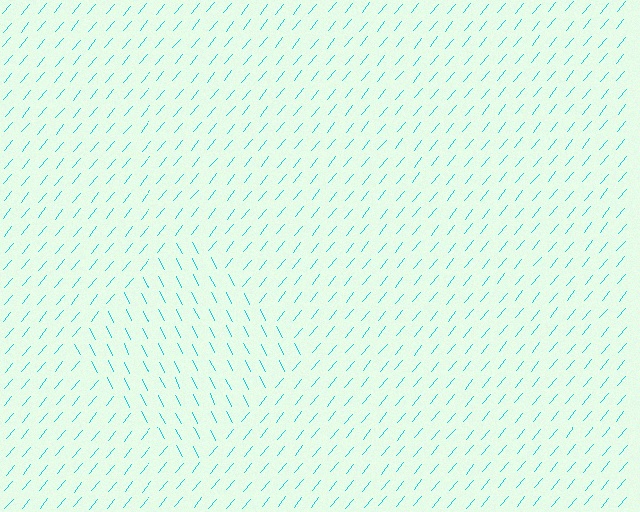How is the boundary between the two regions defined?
The boundary is defined purely by a change in line orientation (approximately 66 degrees difference). All lines are the same color and thickness.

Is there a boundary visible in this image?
Yes, there is a texture boundary formed by a change in line orientation.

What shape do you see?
I see a diamond.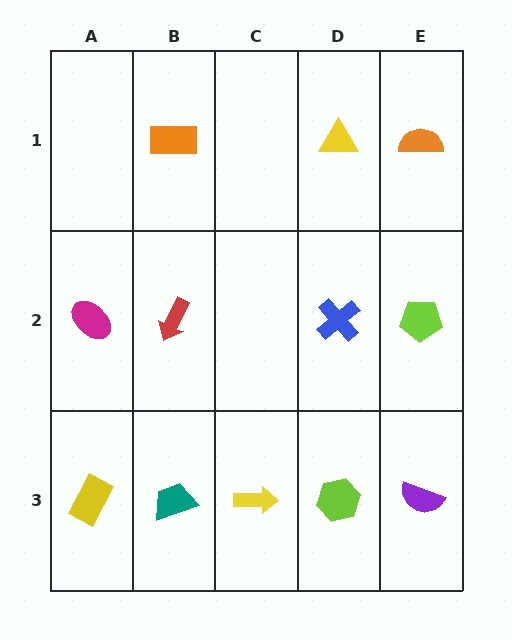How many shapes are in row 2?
4 shapes.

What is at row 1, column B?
An orange rectangle.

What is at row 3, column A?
A yellow rectangle.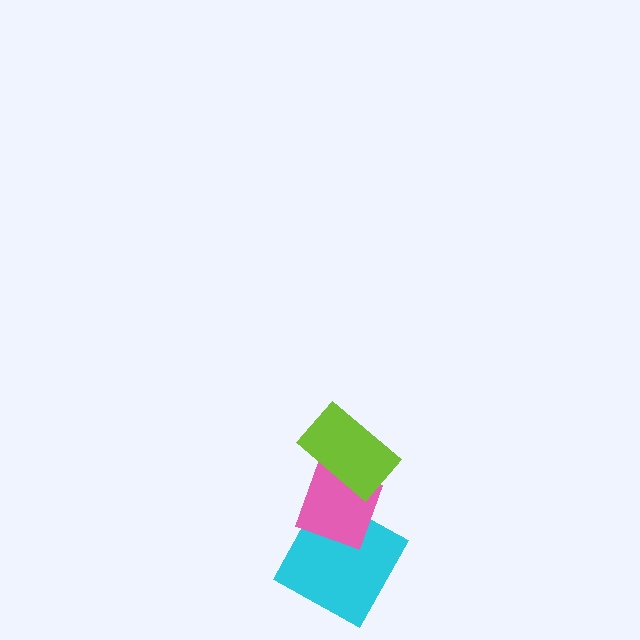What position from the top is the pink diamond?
The pink diamond is 2nd from the top.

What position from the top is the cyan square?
The cyan square is 3rd from the top.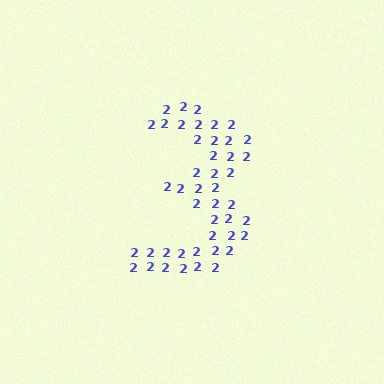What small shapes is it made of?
It is made of small digit 2's.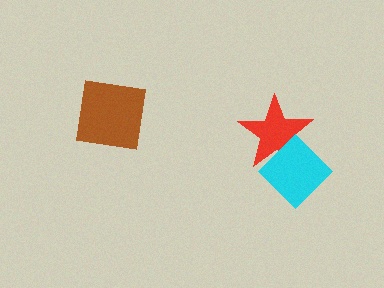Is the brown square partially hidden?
No, no other shape covers it.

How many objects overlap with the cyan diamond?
1 object overlaps with the cyan diamond.